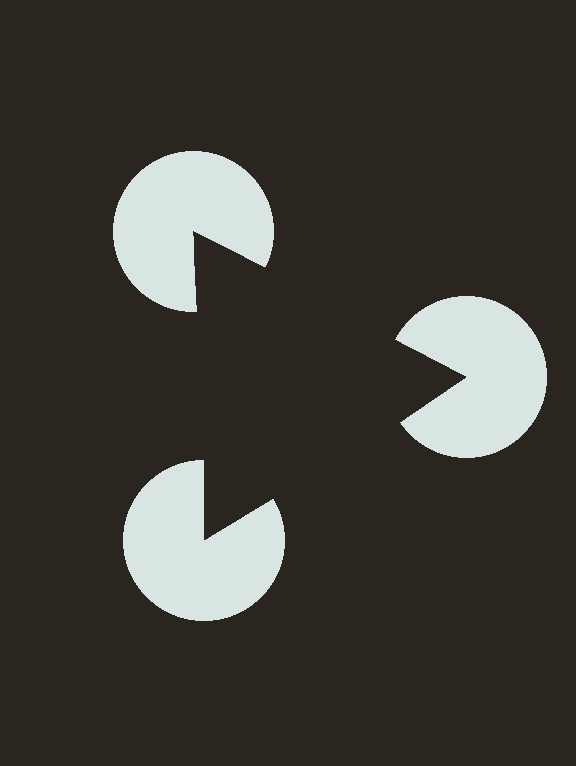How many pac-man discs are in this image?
There are 3 — one at each vertex of the illusory triangle.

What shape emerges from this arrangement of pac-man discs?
An illusory triangle — its edges are inferred from the aligned wedge cuts in the pac-man discs, not physically drawn.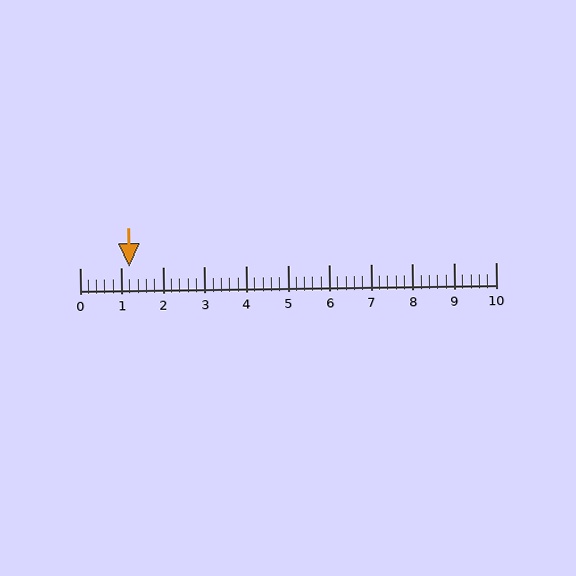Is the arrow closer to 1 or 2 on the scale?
The arrow is closer to 1.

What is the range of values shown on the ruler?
The ruler shows values from 0 to 10.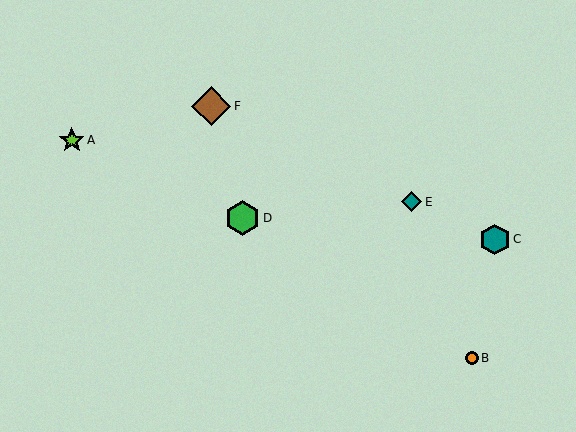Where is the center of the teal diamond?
The center of the teal diamond is at (412, 202).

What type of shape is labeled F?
Shape F is a brown diamond.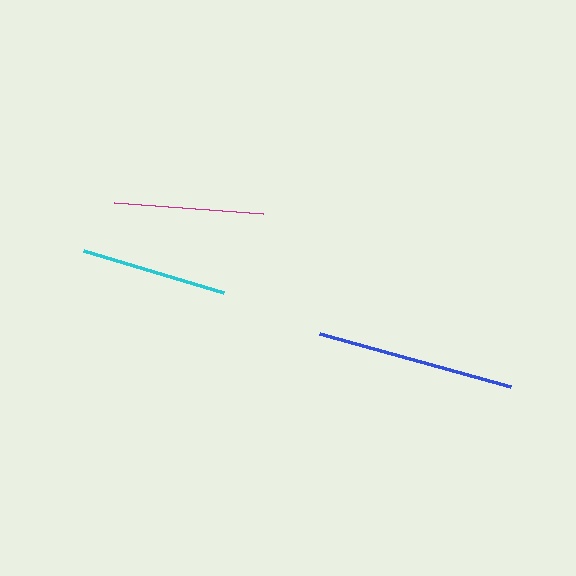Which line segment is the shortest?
The cyan line is the shortest at approximately 146 pixels.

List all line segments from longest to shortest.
From longest to shortest: blue, magenta, cyan.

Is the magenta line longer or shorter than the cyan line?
The magenta line is longer than the cyan line.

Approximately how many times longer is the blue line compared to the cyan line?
The blue line is approximately 1.4 times the length of the cyan line.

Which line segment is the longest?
The blue line is the longest at approximately 199 pixels.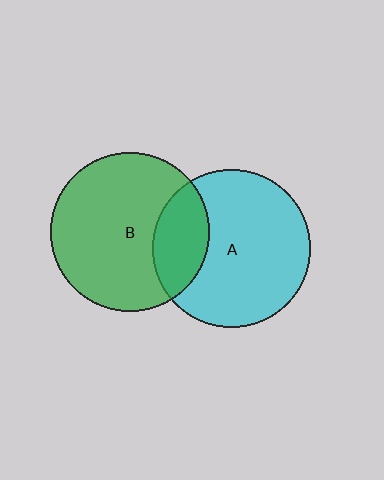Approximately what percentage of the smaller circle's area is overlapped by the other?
Approximately 25%.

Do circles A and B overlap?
Yes.